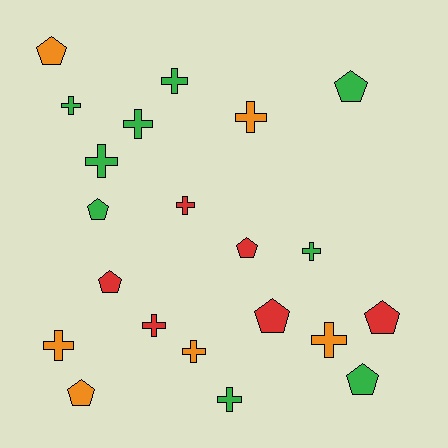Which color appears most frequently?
Green, with 9 objects.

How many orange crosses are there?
There are 4 orange crosses.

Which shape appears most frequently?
Cross, with 12 objects.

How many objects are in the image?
There are 21 objects.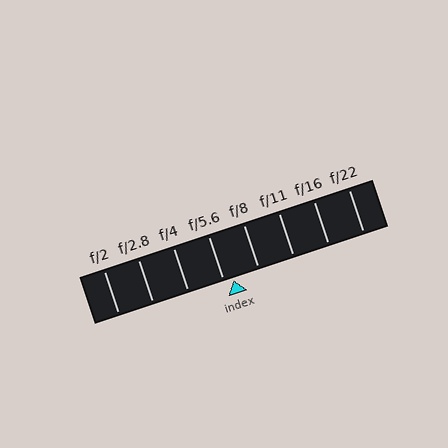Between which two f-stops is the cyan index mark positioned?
The index mark is between f/5.6 and f/8.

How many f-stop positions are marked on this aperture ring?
There are 8 f-stop positions marked.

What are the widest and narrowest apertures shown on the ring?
The widest aperture shown is f/2 and the narrowest is f/22.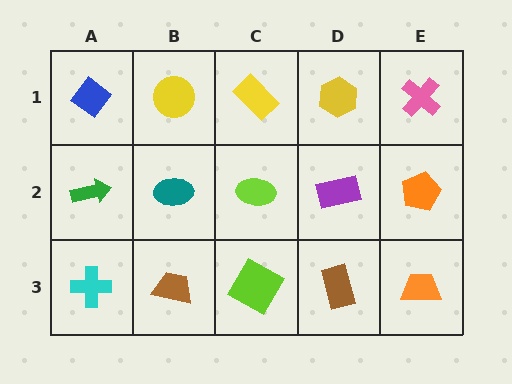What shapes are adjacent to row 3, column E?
An orange pentagon (row 2, column E), a brown rectangle (row 3, column D).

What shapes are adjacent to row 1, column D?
A purple rectangle (row 2, column D), a yellow rectangle (row 1, column C), a pink cross (row 1, column E).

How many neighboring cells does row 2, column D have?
4.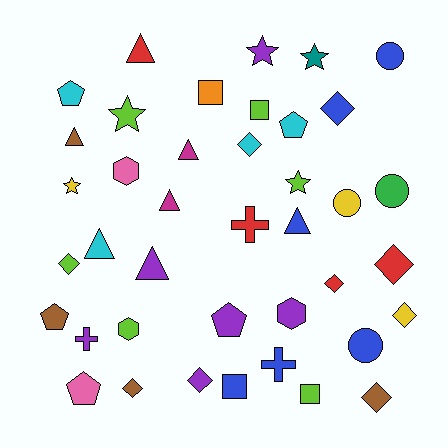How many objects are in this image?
There are 40 objects.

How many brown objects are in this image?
There are 4 brown objects.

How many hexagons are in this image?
There are 3 hexagons.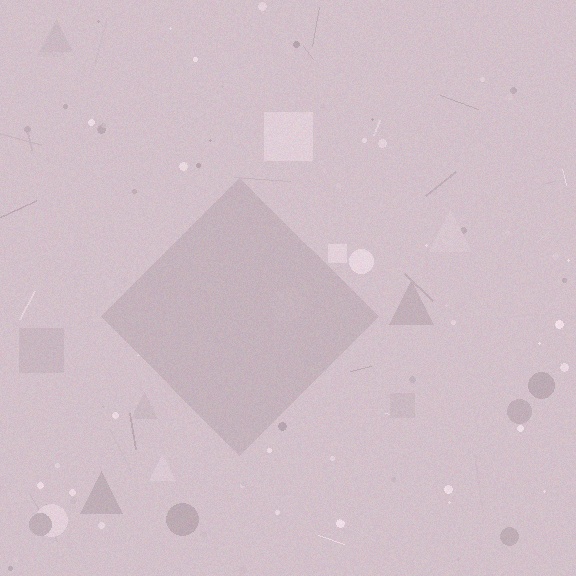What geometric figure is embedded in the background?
A diamond is embedded in the background.